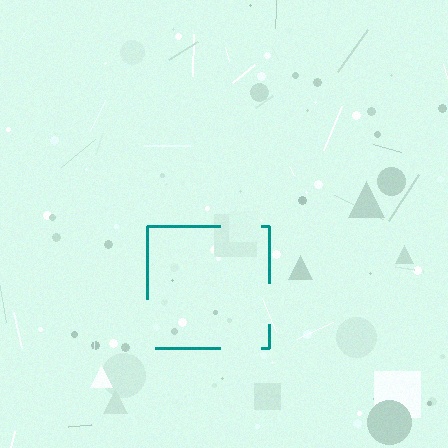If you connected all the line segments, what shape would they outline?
They would outline a square.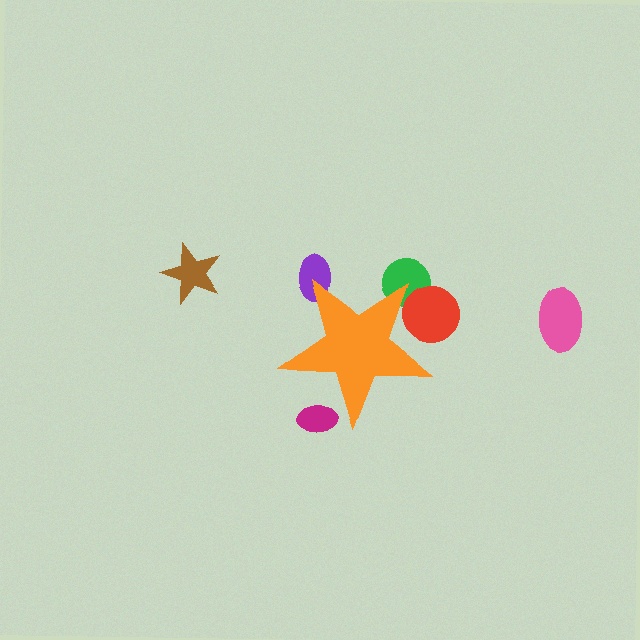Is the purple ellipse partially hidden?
Yes, the purple ellipse is partially hidden behind the orange star.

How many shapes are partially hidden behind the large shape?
4 shapes are partially hidden.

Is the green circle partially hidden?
Yes, the green circle is partially hidden behind the orange star.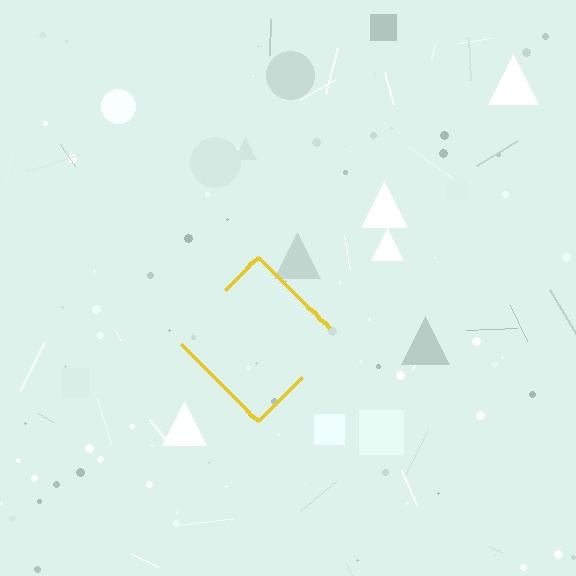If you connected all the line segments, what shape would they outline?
They would outline a diamond.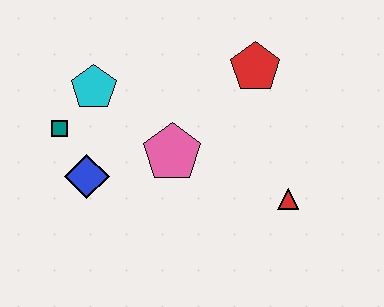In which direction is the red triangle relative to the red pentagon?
The red triangle is below the red pentagon.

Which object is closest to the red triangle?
The pink pentagon is closest to the red triangle.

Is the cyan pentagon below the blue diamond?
No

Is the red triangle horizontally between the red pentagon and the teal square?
No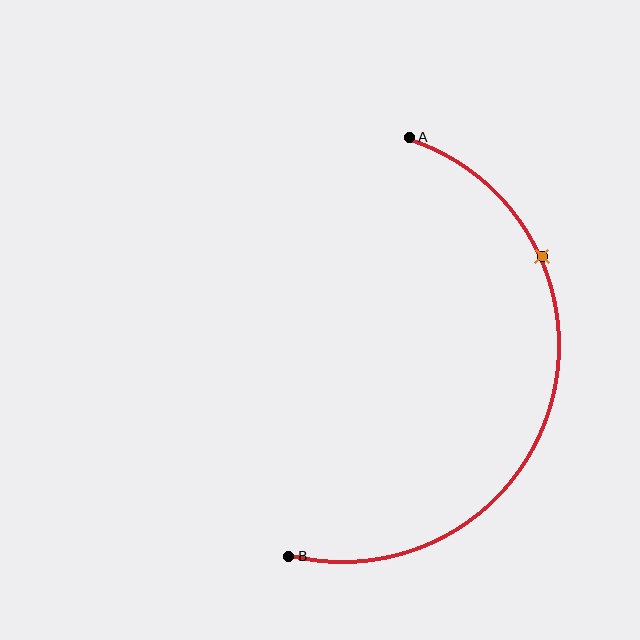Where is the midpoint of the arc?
The arc midpoint is the point on the curve farthest from the straight line joining A and B. It sits to the right of that line.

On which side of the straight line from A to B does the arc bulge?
The arc bulges to the right of the straight line connecting A and B.